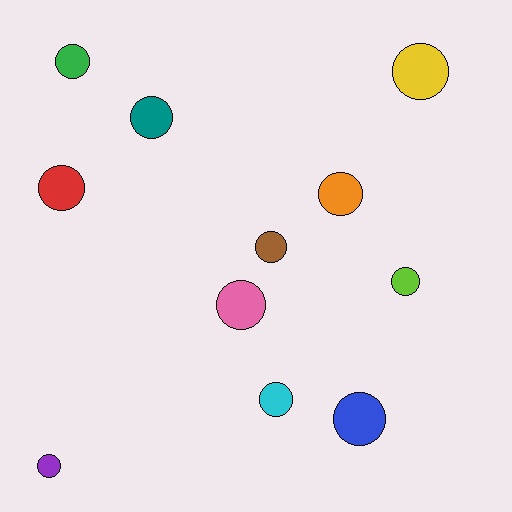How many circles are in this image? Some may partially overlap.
There are 11 circles.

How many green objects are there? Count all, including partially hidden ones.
There is 1 green object.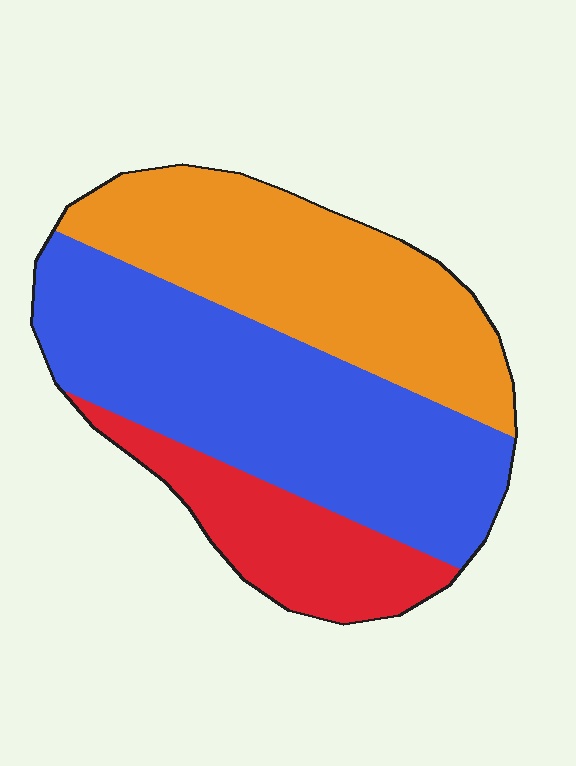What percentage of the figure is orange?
Orange takes up about three eighths (3/8) of the figure.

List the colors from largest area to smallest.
From largest to smallest: blue, orange, red.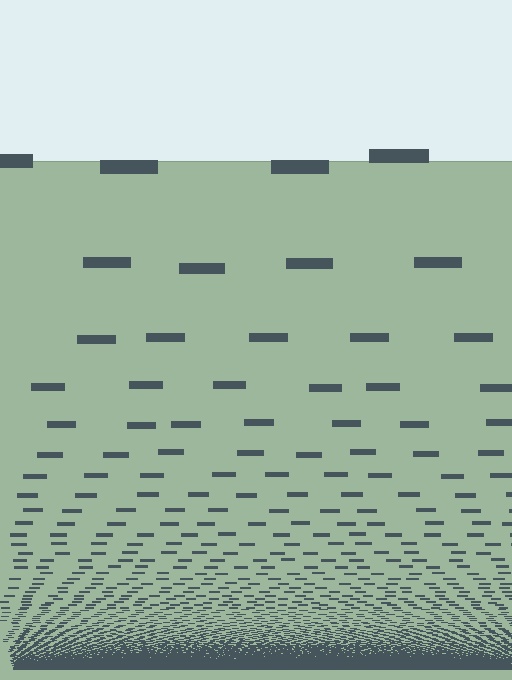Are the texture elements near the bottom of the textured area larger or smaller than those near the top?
Smaller. The gradient is inverted — elements near the bottom are smaller and denser.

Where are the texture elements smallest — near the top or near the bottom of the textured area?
Near the bottom.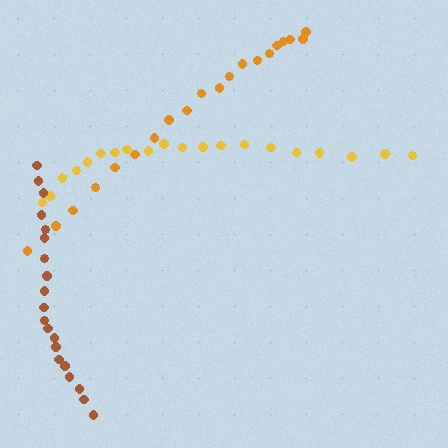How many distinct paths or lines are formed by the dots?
There are 3 distinct paths.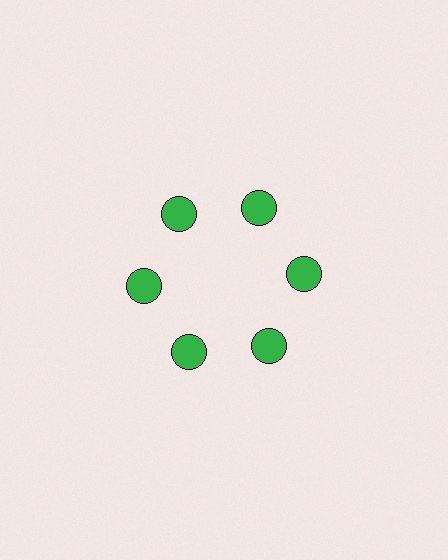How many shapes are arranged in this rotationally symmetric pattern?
There are 6 shapes, arranged in 6 groups of 1.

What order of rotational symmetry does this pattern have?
This pattern has 6-fold rotational symmetry.